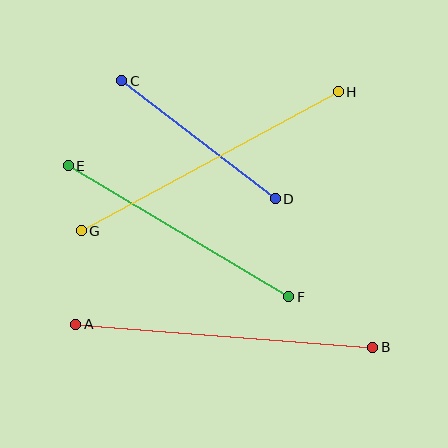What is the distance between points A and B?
The distance is approximately 298 pixels.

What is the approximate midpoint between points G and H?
The midpoint is at approximately (210, 161) pixels.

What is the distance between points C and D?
The distance is approximately 194 pixels.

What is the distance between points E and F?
The distance is approximately 257 pixels.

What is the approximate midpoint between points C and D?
The midpoint is at approximately (198, 140) pixels.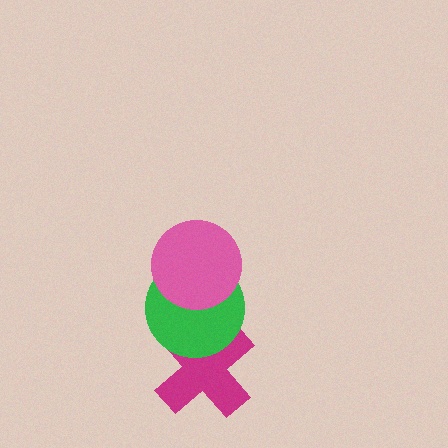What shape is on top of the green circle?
The pink circle is on top of the green circle.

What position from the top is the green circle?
The green circle is 2nd from the top.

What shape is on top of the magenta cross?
The green circle is on top of the magenta cross.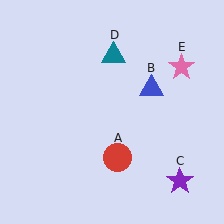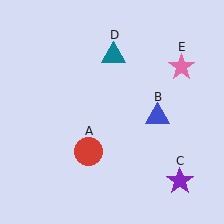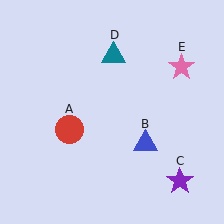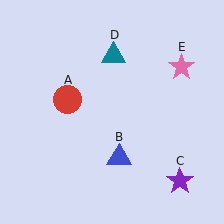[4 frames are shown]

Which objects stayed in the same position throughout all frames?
Purple star (object C) and teal triangle (object D) and pink star (object E) remained stationary.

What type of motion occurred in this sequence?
The red circle (object A), blue triangle (object B) rotated clockwise around the center of the scene.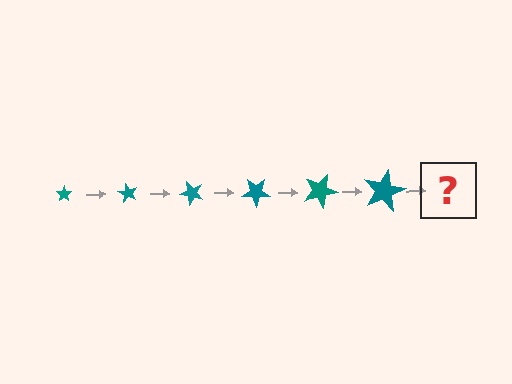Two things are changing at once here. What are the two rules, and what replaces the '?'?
The two rules are that the star grows larger each step and it rotates 60 degrees each step. The '?' should be a star, larger than the previous one and rotated 360 degrees from the start.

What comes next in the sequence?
The next element should be a star, larger than the previous one and rotated 360 degrees from the start.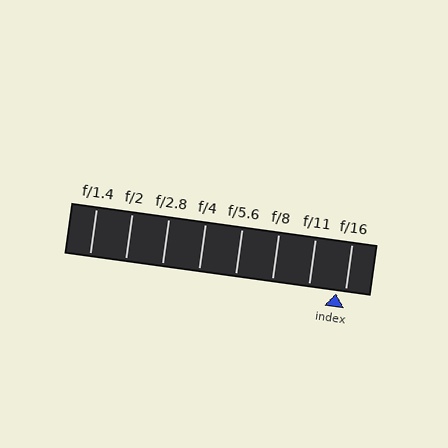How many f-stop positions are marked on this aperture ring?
There are 8 f-stop positions marked.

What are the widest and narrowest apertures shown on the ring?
The widest aperture shown is f/1.4 and the narrowest is f/16.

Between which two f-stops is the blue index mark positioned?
The index mark is between f/11 and f/16.